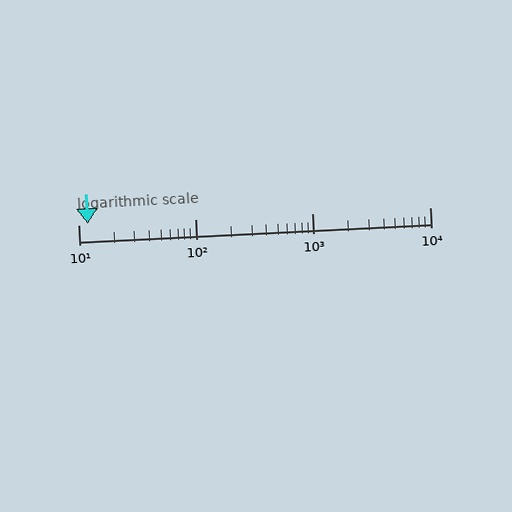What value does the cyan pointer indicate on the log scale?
The pointer indicates approximately 12.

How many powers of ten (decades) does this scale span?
The scale spans 3 decades, from 10 to 10000.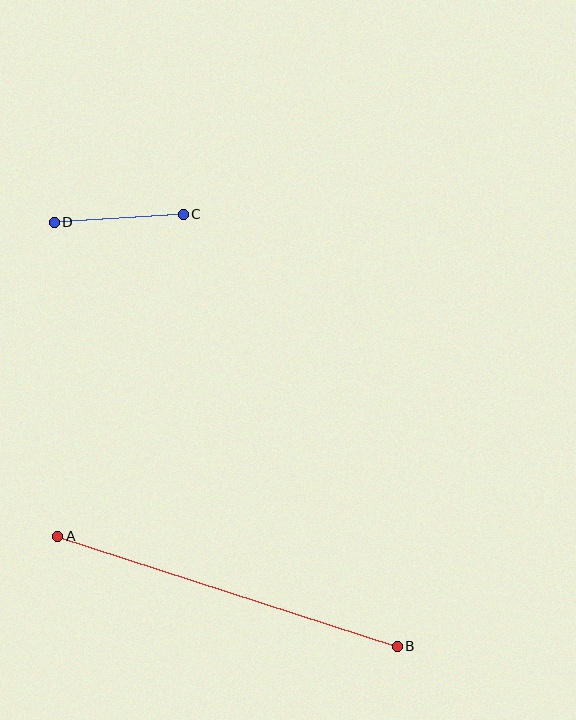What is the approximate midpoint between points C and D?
The midpoint is at approximately (119, 218) pixels.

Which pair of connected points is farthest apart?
Points A and B are farthest apart.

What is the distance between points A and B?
The distance is approximately 357 pixels.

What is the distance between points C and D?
The distance is approximately 129 pixels.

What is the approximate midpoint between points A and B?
The midpoint is at approximately (228, 591) pixels.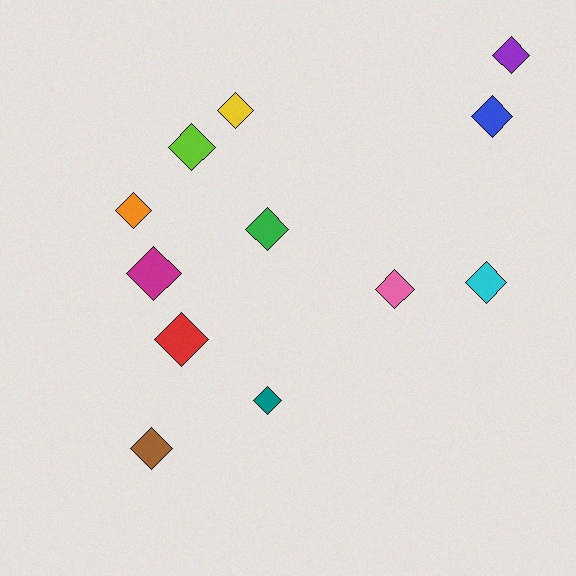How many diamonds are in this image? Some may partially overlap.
There are 12 diamonds.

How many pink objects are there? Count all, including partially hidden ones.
There is 1 pink object.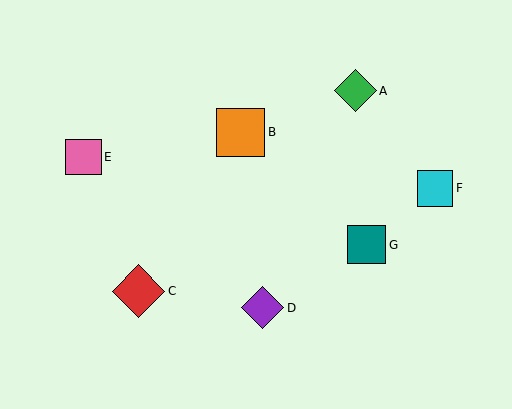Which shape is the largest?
The red diamond (labeled C) is the largest.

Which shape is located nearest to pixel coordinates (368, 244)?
The teal square (labeled G) at (367, 245) is nearest to that location.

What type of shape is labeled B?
Shape B is an orange square.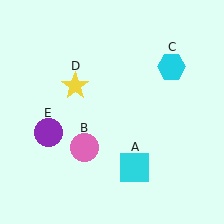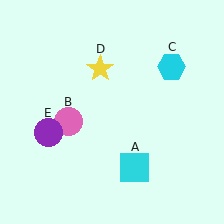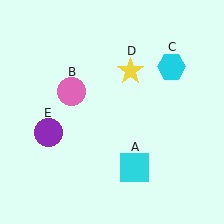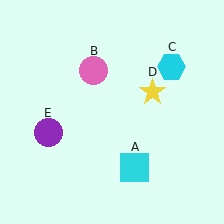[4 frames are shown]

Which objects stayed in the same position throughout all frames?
Cyan square (object A) and cyan hexagon (object C) and purple circle (object E) remained stationary.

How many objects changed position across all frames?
2 objects changed position: pink circle (object B), yellow star (object D).